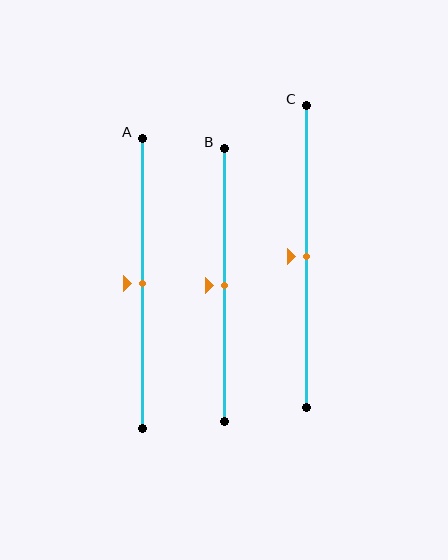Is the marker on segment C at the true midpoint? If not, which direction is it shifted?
Yes, the marker on segment C is at the true midpoint.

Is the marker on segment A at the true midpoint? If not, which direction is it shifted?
Yes, the marker on segment A is at the true midpoint.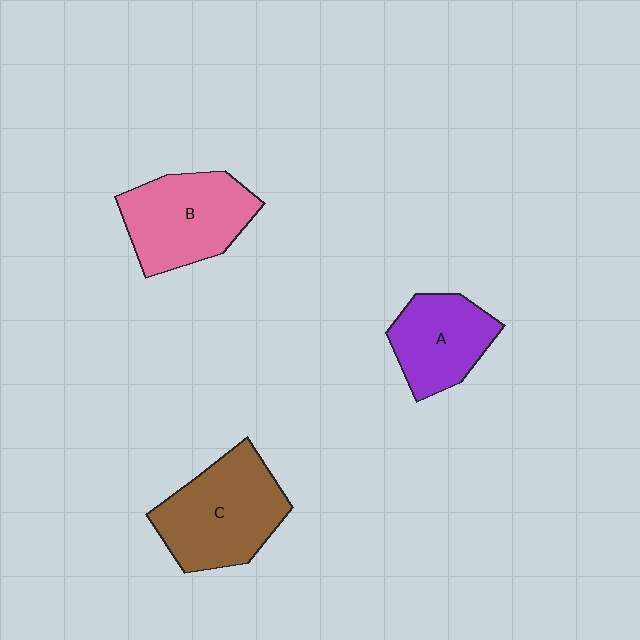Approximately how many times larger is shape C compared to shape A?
Approximately 1.4 times.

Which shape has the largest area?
Shape C (brown).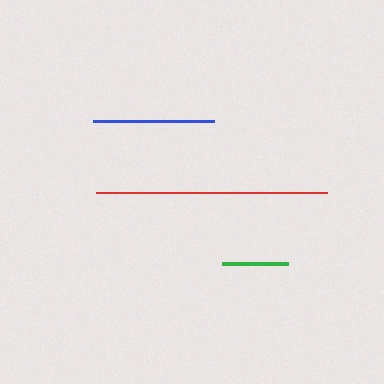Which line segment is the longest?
The red line is the longest at approximately 231 pixels.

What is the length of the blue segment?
The blue segment is approximately 121 pixels long.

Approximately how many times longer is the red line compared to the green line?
The red line is approximately 3.5 times the length of the green line.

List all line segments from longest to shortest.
From longest to shortest: red, blue, green.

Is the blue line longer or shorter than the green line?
The blue line is longer than the green line.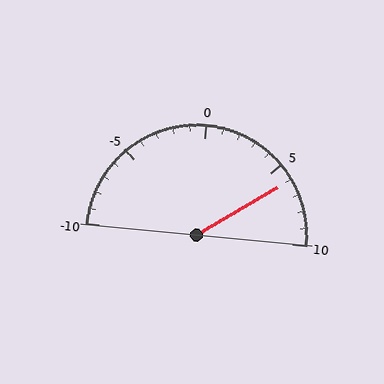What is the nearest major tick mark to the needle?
The nearest major tick mark is 5.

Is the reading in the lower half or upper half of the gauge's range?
The reading is in the upper half of the range (-10 to 10).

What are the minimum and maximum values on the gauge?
The gauge ranges from -10 to 10.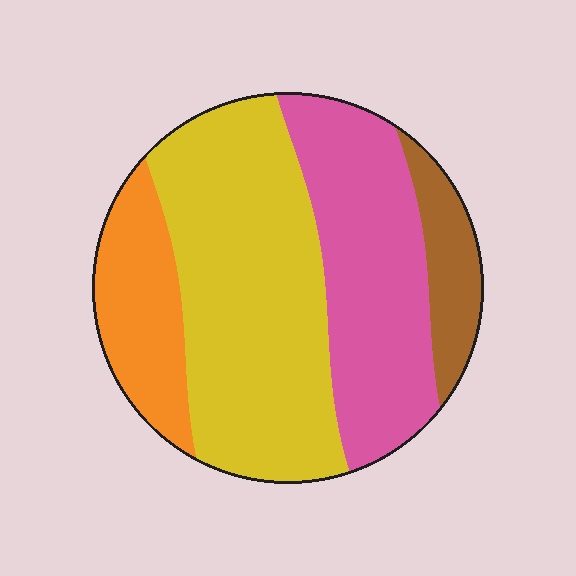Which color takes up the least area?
Brown, at roughly 10%.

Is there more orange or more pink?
Pink.